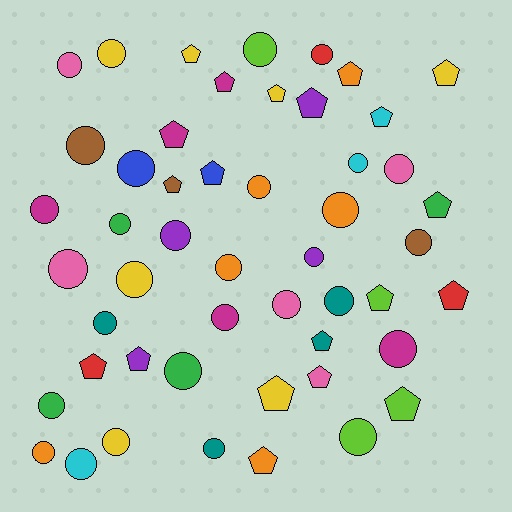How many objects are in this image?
There are 50 objects.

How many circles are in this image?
There are 30 circles.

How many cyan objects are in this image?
There are 3 cyan objects.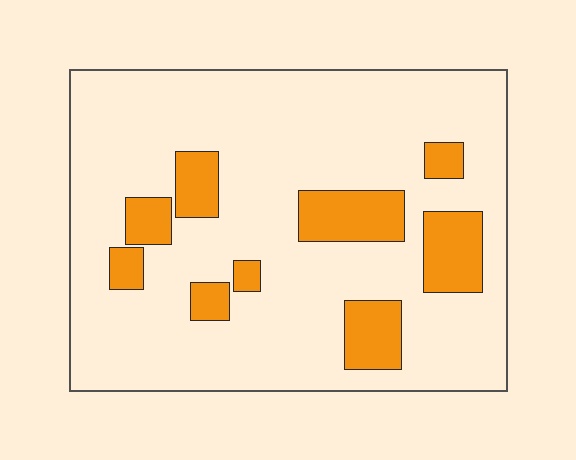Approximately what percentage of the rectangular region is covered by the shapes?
Approximately 20%.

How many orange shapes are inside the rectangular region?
9.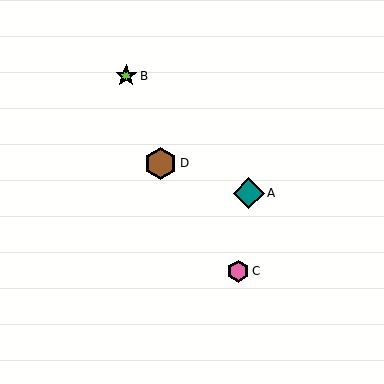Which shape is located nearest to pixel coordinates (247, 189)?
The teal diamond (labeled A) at (249, 193) is nearest to that location.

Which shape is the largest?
The brown hexagon (labeled D) is the largest.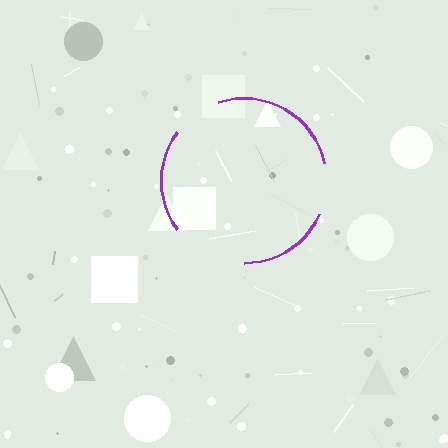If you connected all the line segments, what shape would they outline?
They would outline a circle.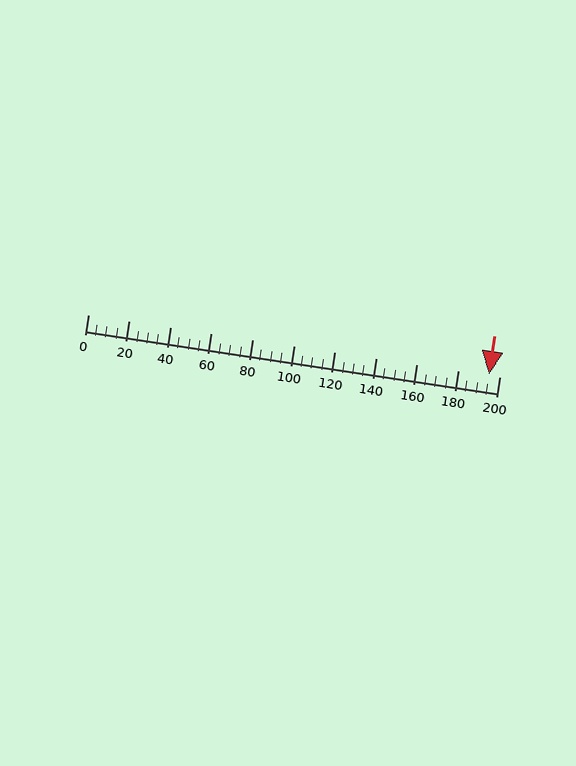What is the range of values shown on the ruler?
The ruler shows values from 0 to 200.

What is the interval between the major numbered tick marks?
The major tick marks are spaced 20 units apart.